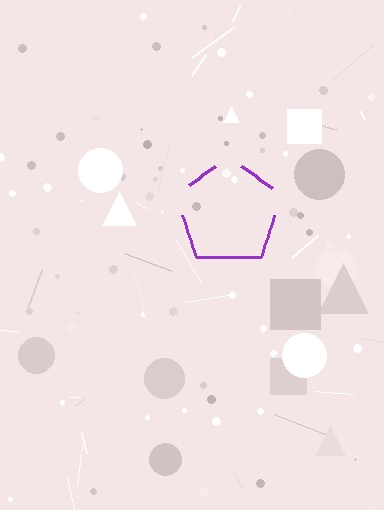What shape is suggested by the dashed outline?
The dashed outline suggests a pentagon.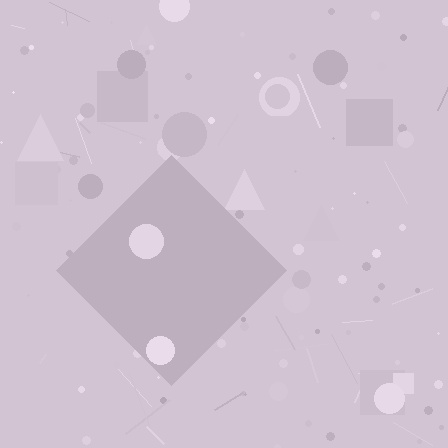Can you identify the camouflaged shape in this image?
The camouflaged shape is a diamond.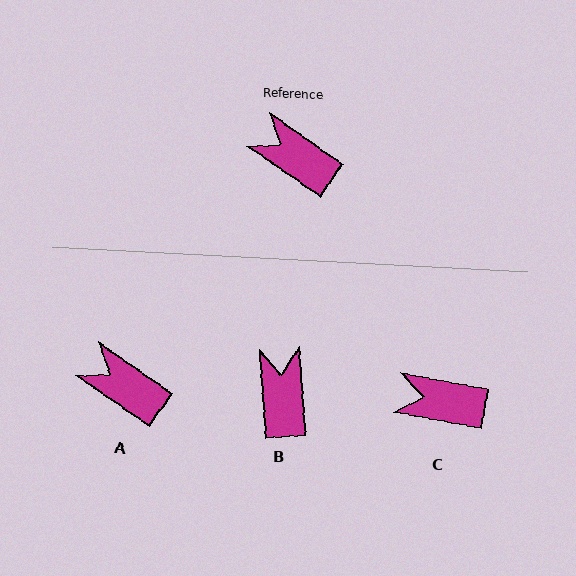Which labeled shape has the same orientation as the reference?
A.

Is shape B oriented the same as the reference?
No, it is off by about 51 degrees.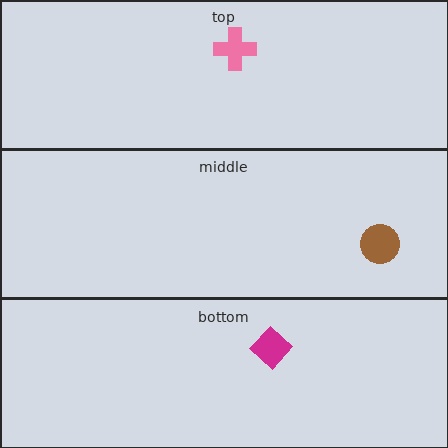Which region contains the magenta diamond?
The bottom region.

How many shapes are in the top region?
1.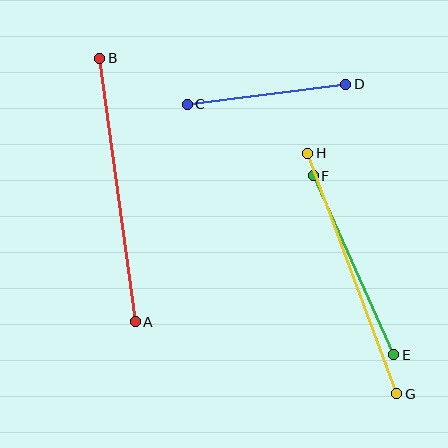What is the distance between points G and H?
The distance is approximately 256 pixels.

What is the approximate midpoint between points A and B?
The midpoint is at approximately (118, 190) pixels.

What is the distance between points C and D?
The distance is approximately 159 pixels.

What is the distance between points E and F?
The distance is approximately 196 pixels.